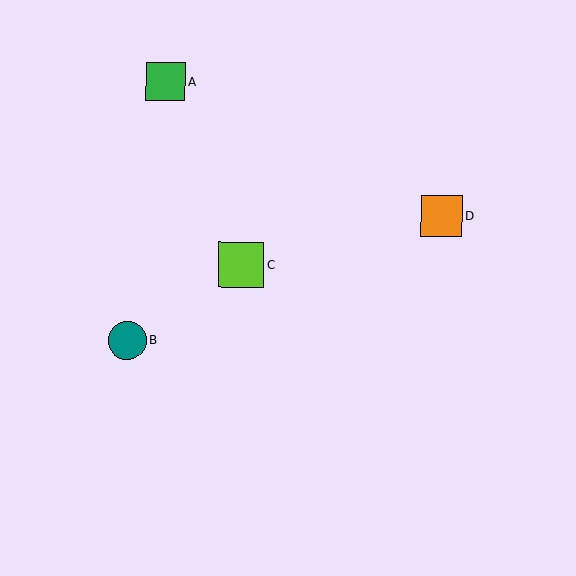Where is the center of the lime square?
The center of the lime square is at (241, 265).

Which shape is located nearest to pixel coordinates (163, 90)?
The green square (labeled A) at (165, 82) is nearest to that location.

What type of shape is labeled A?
Shape A is a green square.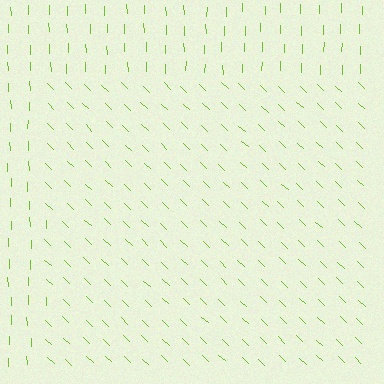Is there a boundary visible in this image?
Yes, there is a texture boundary formed by a change in line orientation.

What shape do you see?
I see a rectangle.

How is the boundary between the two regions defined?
The boundary is defined purely by a change in line orientation (approximately 45 degrees difference). All lines are the same color and thickness.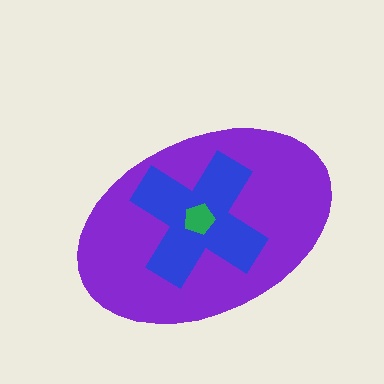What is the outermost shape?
The purple ellipse.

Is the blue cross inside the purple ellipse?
Yes.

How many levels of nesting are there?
3.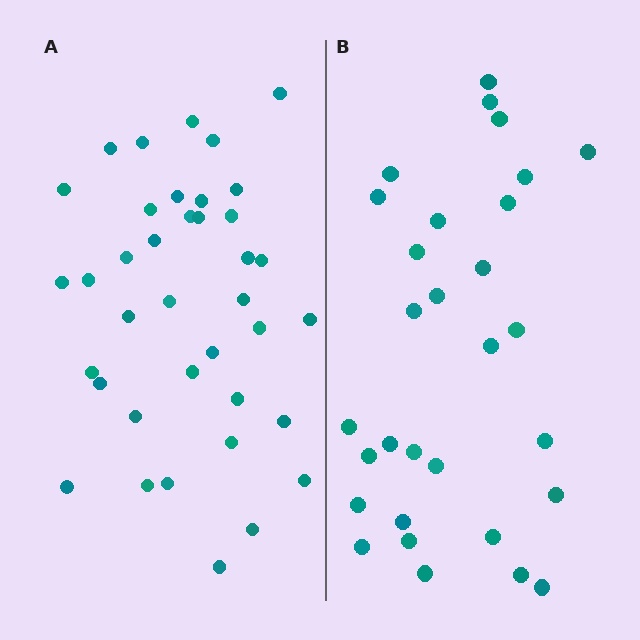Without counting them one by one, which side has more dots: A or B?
Region A (the left region) has more dots.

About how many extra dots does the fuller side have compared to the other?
Region A has roughly 8 or so more dots than region B.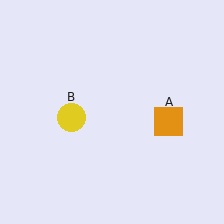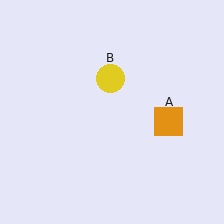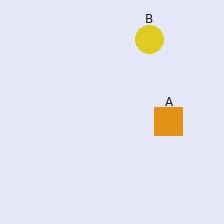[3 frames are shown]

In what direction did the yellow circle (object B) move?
The yellow circle (object B) moved up and to the right.